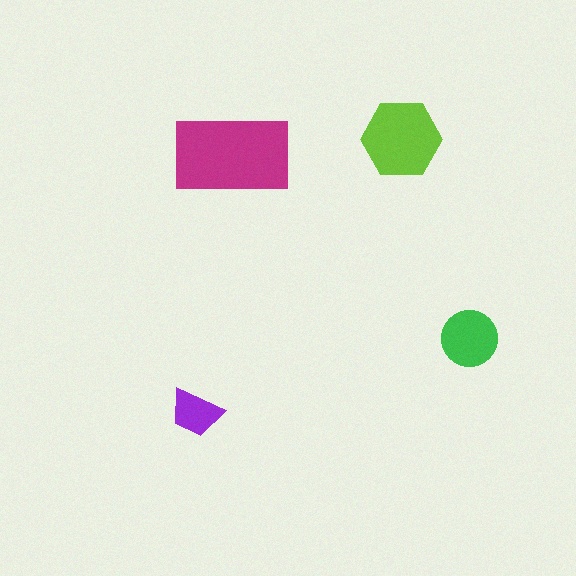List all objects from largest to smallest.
The magenta rectangle, the lime hexagon, the green circle, the purple trapezoid.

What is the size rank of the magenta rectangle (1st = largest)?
1st.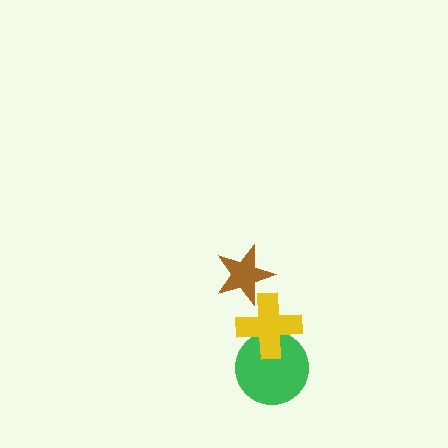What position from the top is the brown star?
The brown star is 1st from the top.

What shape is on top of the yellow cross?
The brown star is on top of the yellow cross.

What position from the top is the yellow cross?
The yellow cross is 2nd from the top.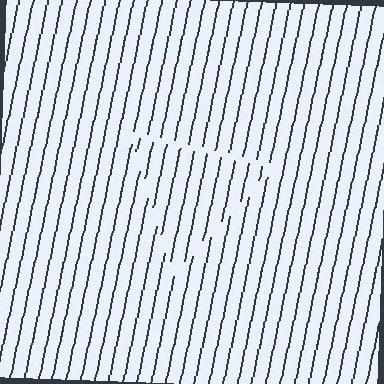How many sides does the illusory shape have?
3 sides — the line-ends trace a triangle.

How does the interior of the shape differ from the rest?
The interior of the shape contains the same grating, shifted by half a period — the contour is defined by the phase discontinuity where line-ends from the inner and outer gratings abut.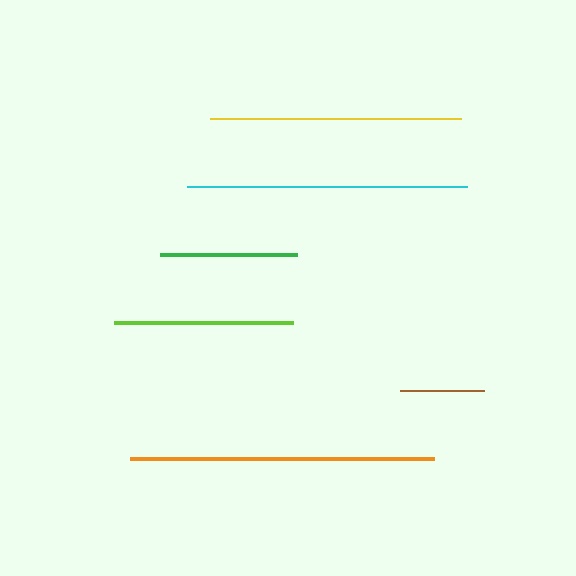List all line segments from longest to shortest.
From longest to shortest: orange, cyan, yellow, lime, green, brown.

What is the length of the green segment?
The green segment is approximately 137 pixels long.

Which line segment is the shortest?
The brown line is the shortest at approximately 84 pixels.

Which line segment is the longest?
The orange line is the longest at approximately 304 pixels.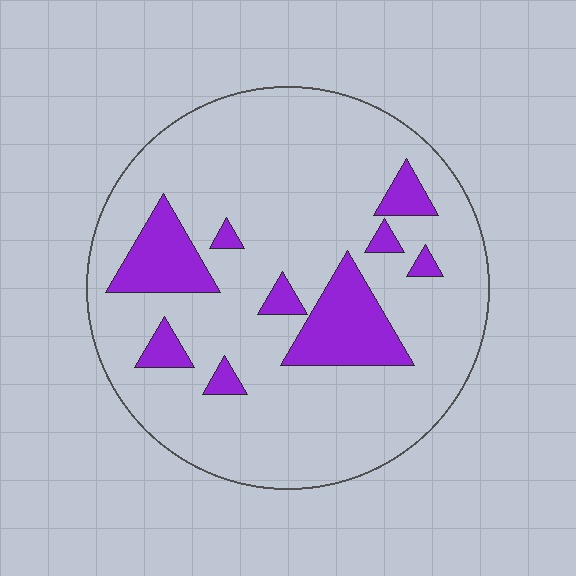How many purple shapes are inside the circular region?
9.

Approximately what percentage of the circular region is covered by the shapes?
Approximately 15%.